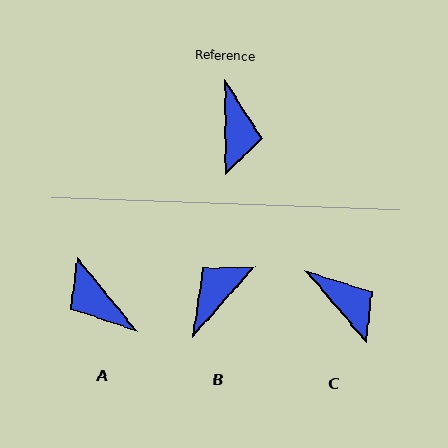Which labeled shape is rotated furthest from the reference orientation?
A, about 141 degrees away.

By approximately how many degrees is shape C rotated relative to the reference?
Approximately 40 degrees counter-clockwise.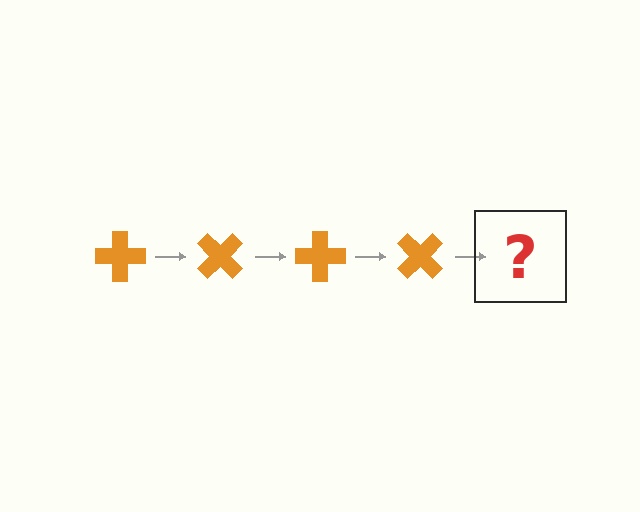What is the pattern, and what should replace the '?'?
The pattern is that the cross rotates 45 degrees each step. The '?' should be an orange cross rotated 180 degrees.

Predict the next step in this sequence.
The next step is an orange cross rotated 180 degrees.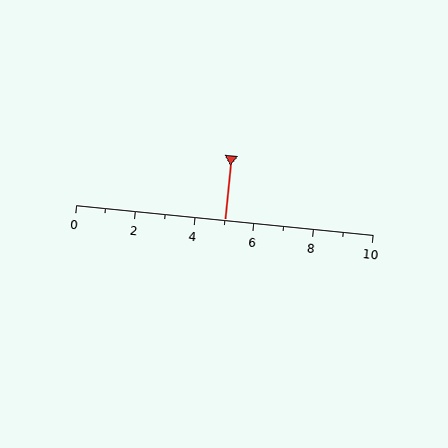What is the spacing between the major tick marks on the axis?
The major ticks are spaced 2 apart.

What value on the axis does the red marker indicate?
The marker indicates approximately 5.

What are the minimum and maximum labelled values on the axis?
The axis runs from 0 to 10.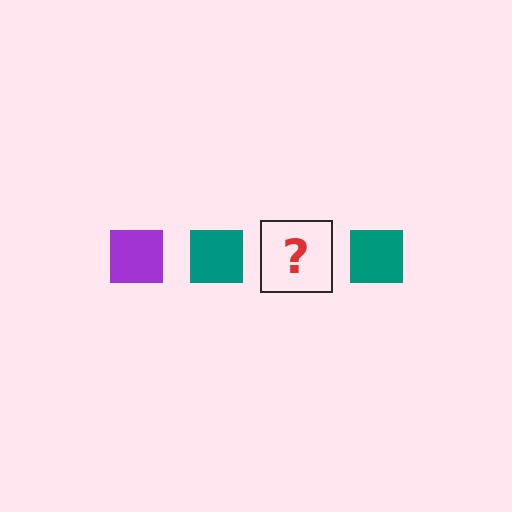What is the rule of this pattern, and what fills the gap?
The rule is that the pattern cycles through purple, teal squares. The gap should be filled with a purple square.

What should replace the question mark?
The question mark should be replaced with a purple square.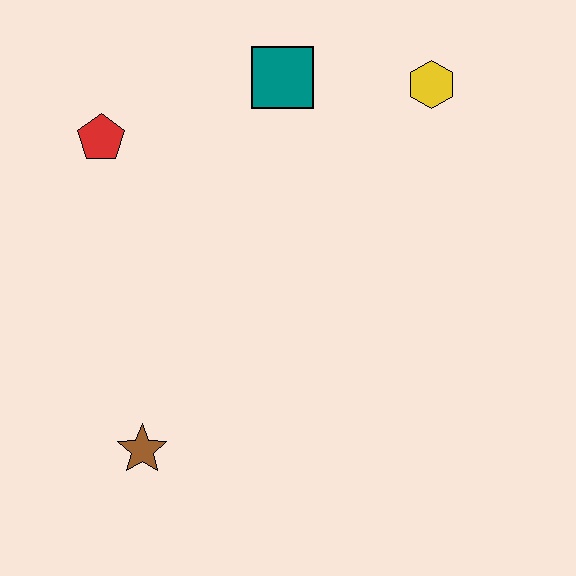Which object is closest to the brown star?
The red pentagon is closest to the brown star.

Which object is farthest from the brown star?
The yellow hexagon is farthest from the brown star.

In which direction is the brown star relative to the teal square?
The brown star is below the teal square.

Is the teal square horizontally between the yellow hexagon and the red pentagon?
Yes